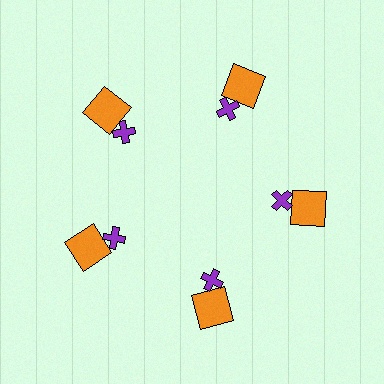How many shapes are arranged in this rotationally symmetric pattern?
There are 10 shapes, arranged in 5 groups of 2.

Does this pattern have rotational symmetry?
Yes, this pattern has 5-fold rotational symmetry. It looks the same after rotating 72 degrees around the center.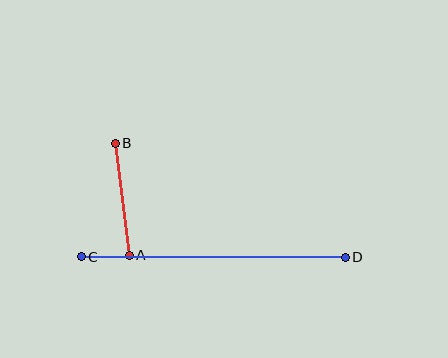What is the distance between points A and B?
The distance is approximately 113 pixels.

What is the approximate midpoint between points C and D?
The midpoint is at approximately (213, 257) pixels.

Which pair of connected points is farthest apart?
Points C and D are farthest apart.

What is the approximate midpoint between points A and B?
The midpoint is at approximately (122, 199) pixels.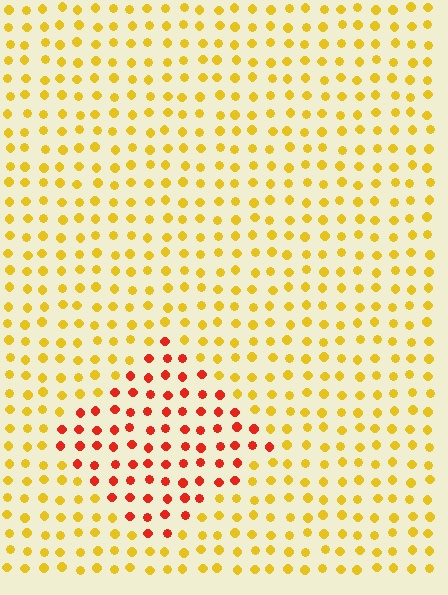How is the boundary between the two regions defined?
The boundary is defined purely by a slight shift in hue (about 48 degrees). Spacing, size, and orientation are identical on both sides.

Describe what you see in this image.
The image is filled with small yellow elements in a uniform arrangement. A diamond-shaped region is visible where the elements are tinted to a slightly different hue, forming a subtle color boundary.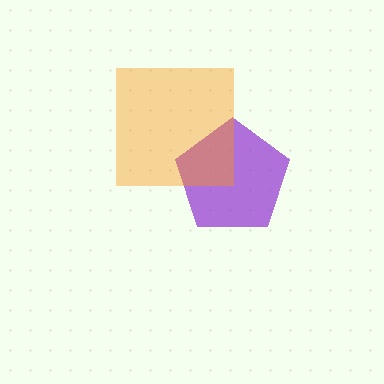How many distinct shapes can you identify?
There are 2 distinct shapes: a purple pentagon, an orange square.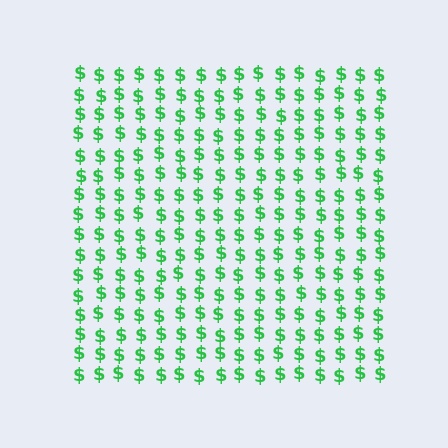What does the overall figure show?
The overall figure shows a square.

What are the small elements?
The small elements are dollar signs.